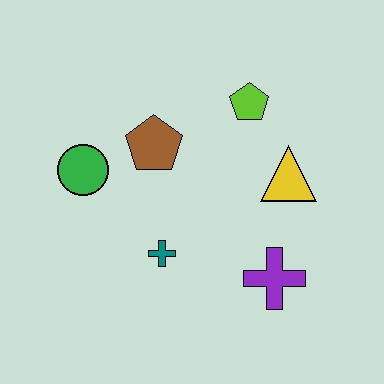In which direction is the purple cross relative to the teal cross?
The purple cross is to the right of the teal cross.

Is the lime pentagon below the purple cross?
No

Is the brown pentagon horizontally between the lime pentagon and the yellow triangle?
No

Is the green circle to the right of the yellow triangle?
No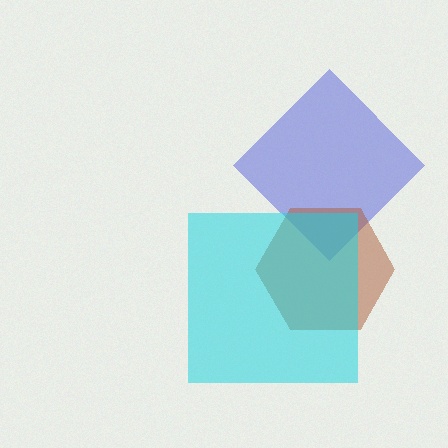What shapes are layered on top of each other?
The layered shapes are: a blue diamond, a brown hexagon, a cyan square.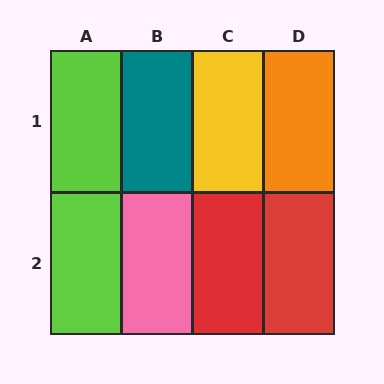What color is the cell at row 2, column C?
Red.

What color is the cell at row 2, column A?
Lime.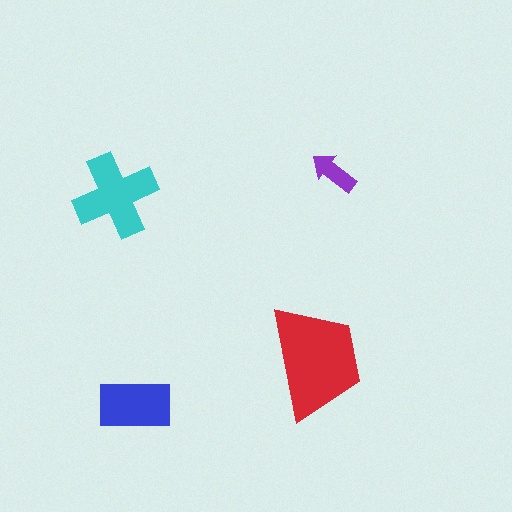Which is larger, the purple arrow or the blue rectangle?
The blue rectangle.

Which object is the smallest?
The purple arrow.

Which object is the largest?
The red trapezoid.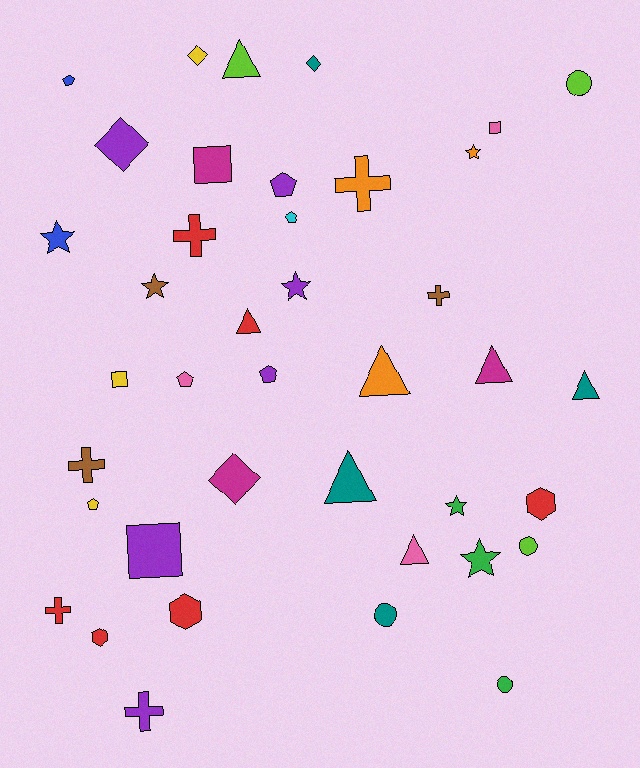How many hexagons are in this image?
There are 3 hexagons.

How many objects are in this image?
There are 40 objects.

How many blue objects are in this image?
There are 2 blue objects.